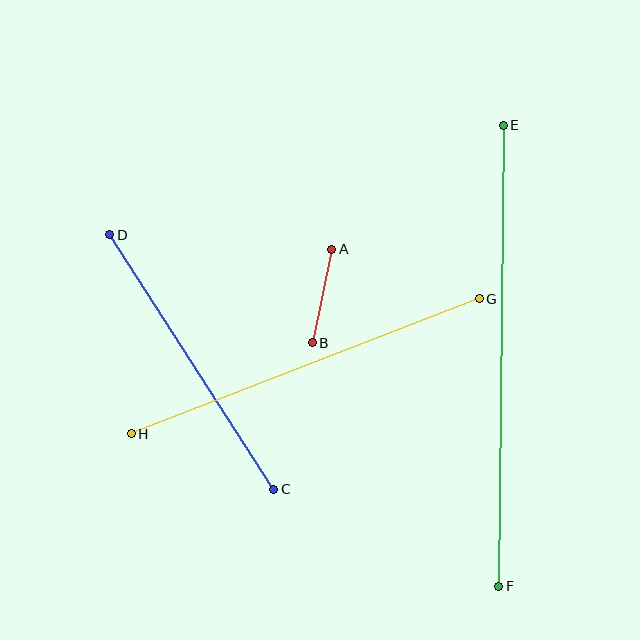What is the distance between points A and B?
The distance is approximately 95 pixels.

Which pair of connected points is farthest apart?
Points E and F are farthest apart.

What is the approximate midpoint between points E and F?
The midpoint is at approximately (501, 356) pixels.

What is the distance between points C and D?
The distance is approximately 303 pixels.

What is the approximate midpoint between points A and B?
The midpoint is at approximately (322, 296) pixels.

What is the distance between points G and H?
The distance is approximately 373 pixels.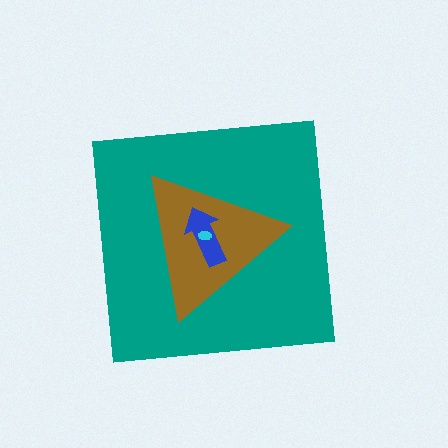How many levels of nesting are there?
4.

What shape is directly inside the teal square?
The brown triangle.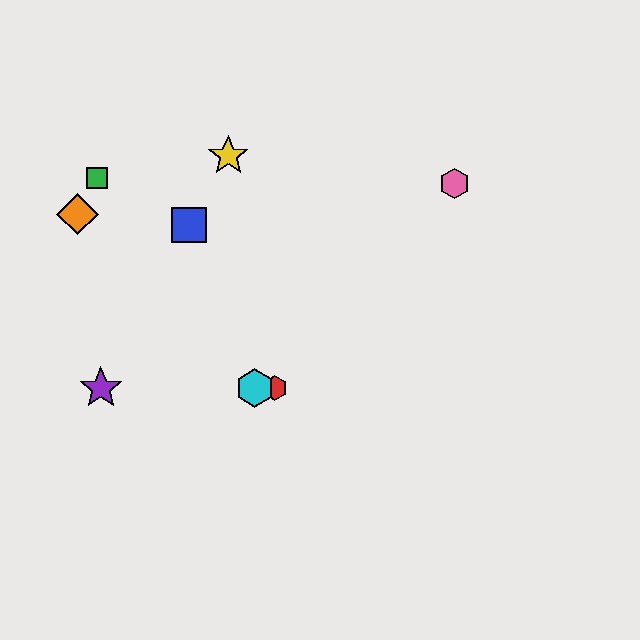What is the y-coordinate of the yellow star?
The yellow star is at y≈156.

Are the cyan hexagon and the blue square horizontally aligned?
No, the cyan hexagon is at y≈388 and the blue square is at y≈225.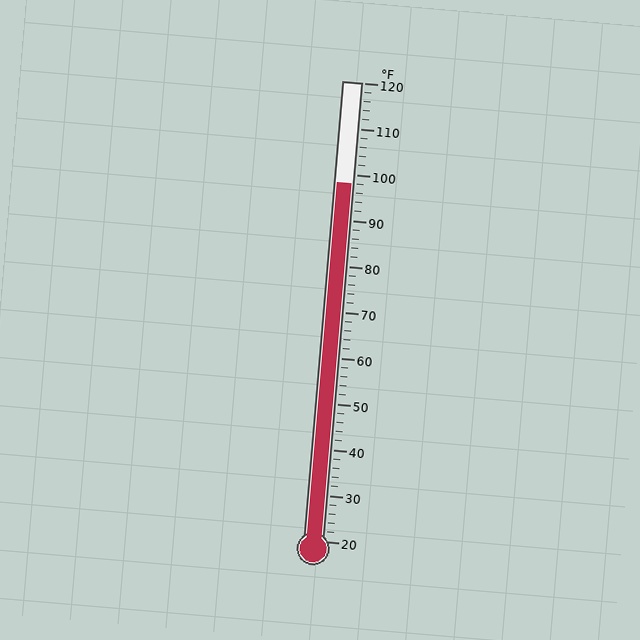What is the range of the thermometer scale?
The thermometer scale ranges from 20°F to 120°F.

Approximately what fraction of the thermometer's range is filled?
The thermometer is filled to approximately 80% of its range.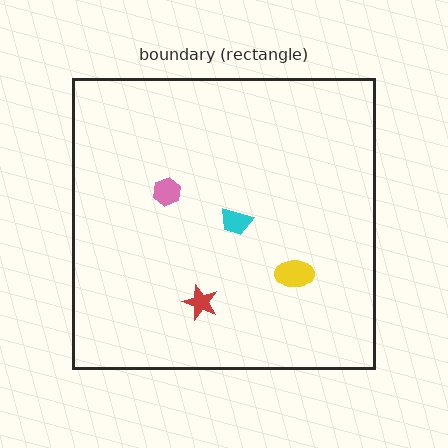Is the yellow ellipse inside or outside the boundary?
Inside.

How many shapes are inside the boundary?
4 inside, 0 outside.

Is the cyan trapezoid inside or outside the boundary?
Inside.